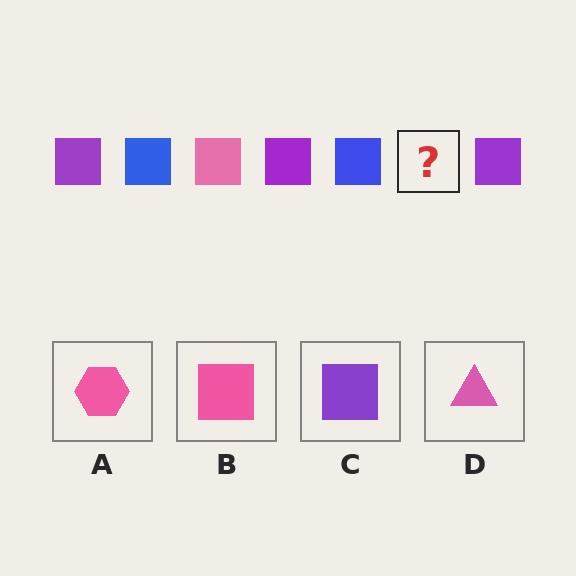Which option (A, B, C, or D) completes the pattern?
B.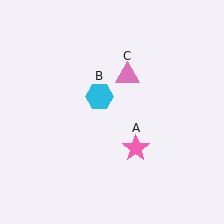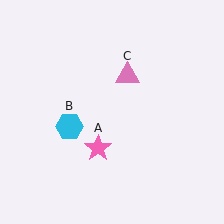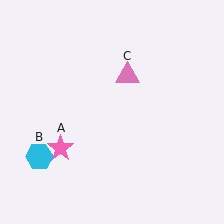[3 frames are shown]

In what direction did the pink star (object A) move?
The pink star (object A) moved left.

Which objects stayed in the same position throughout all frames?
Pink triangle (object C) remained stationary.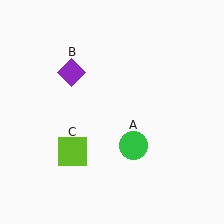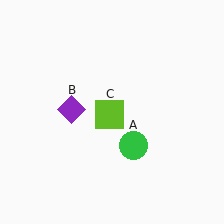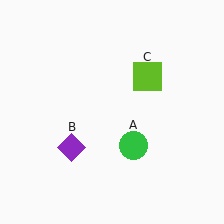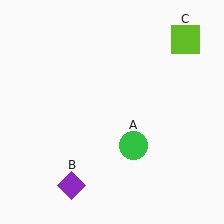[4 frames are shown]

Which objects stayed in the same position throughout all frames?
Green circle (object A) remained stationary.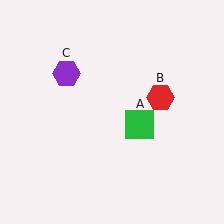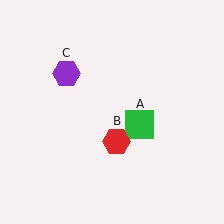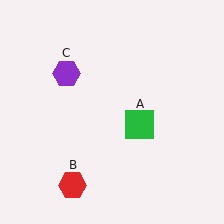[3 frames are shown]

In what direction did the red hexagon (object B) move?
The red hexagon (object B) moved down and to the left.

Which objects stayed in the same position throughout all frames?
Green square (object A) and purple hexagon (object C) remained stationary.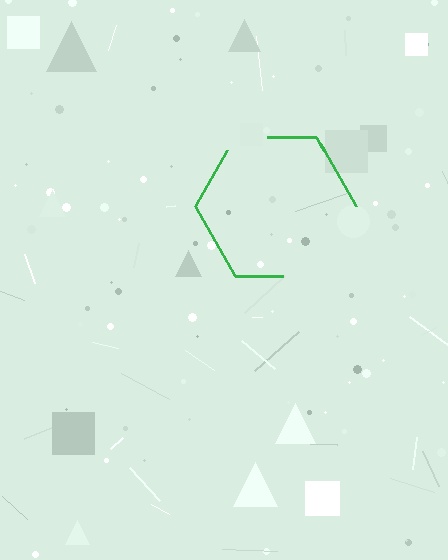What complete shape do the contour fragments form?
The contour fragments form a hexagon.